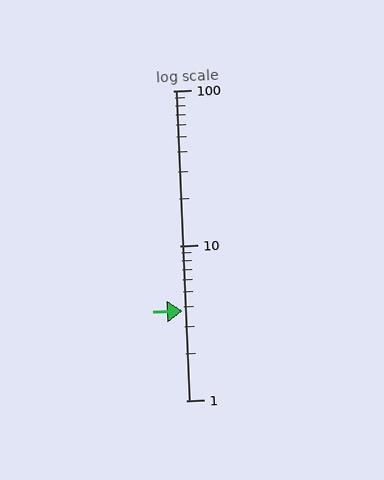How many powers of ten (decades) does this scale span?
The scale spans 2 decades, from 1 to 100.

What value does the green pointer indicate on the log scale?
The pointer indicates approximately 3.8.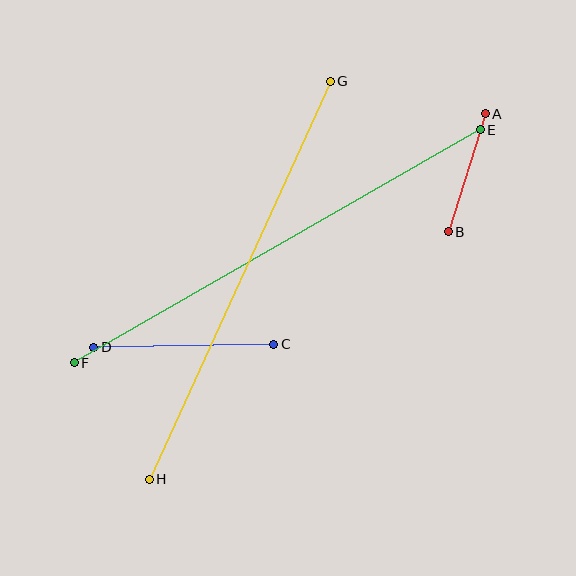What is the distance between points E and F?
The distance is approximately 468 pixels.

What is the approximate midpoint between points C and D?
The midpoint is at approximately (184, 346) pixels.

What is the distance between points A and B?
The distance is approximately 124 pixels.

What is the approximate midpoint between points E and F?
The midpoint is at approximately (277, 246) pixels.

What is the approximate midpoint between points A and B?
The midpoint is at approximately (467, 173) pixels.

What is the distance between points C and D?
The distance is approximately 180 pixels.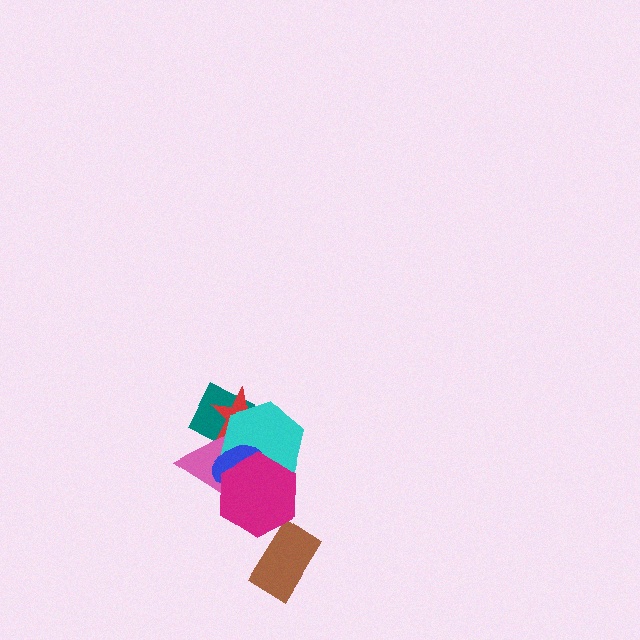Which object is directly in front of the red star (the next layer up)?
The cyan hexagon is directly in front of the red star.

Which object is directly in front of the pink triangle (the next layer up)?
The red star is directly in front of the pink triangle.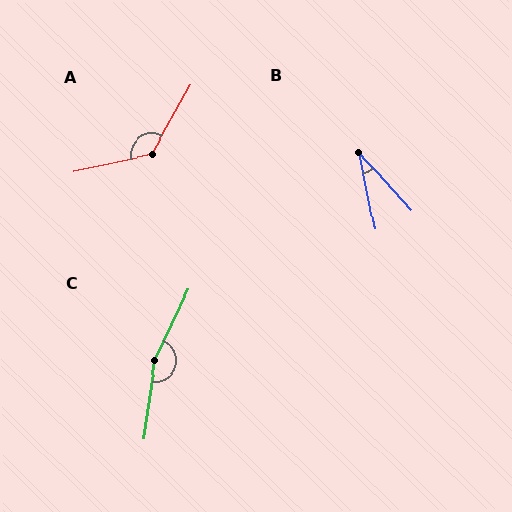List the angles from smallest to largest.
B (30°), A (132°), C (162°).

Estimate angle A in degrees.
Approximately 132 degrees.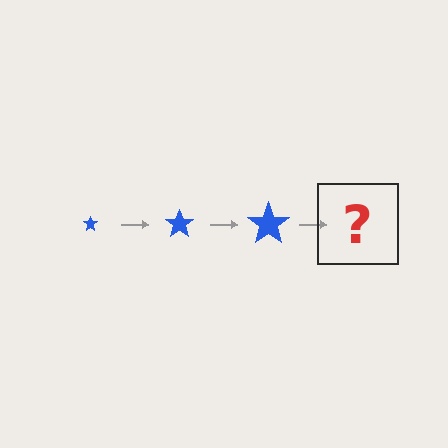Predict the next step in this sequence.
The next step is a blue star, larger than the previous one.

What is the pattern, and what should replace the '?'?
The pattern is that the star gets progressively larger each step. The '?' should be a blue star, larger than the previous one.